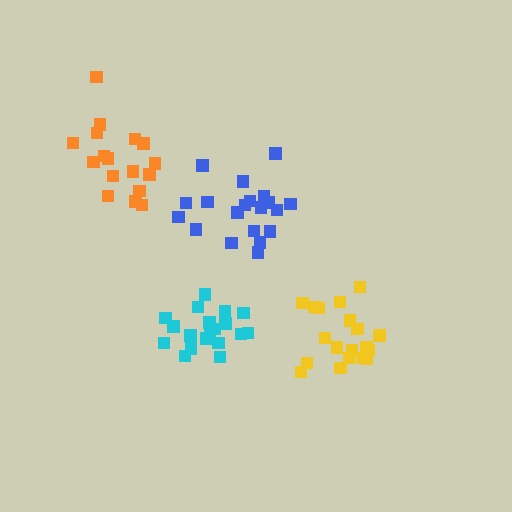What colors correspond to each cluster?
The clusters are colored: orange, cyan, blue, yellow.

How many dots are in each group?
Group 1: 17 dots, Group 2: 19 dots, Group 3: 20 dots, Group 4: 19 dots (75 total).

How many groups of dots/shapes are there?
There are 4 groups.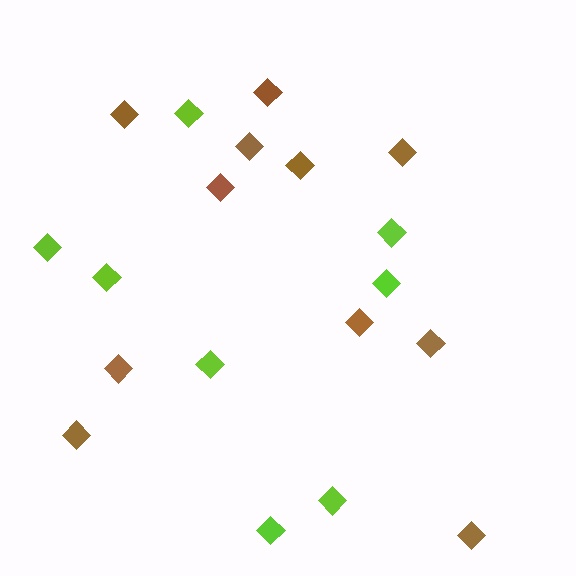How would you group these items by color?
There are 2 groups: one group of brown diamonds (11) and one group of lime diamonds (8).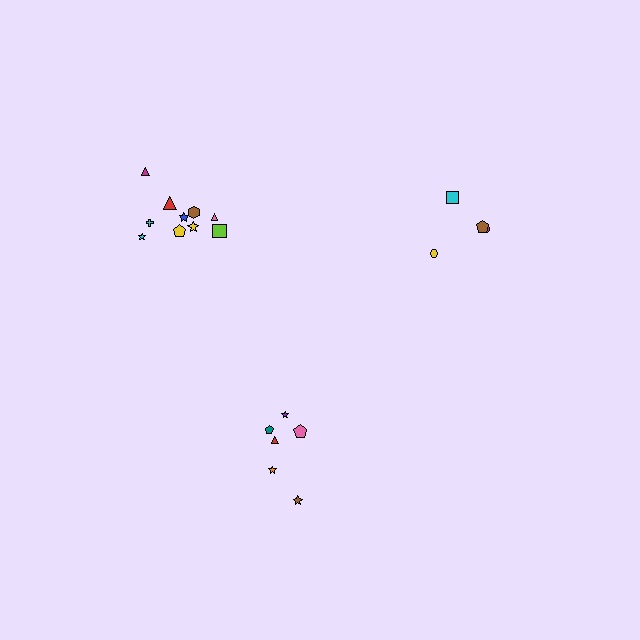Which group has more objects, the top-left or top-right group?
The top-left group.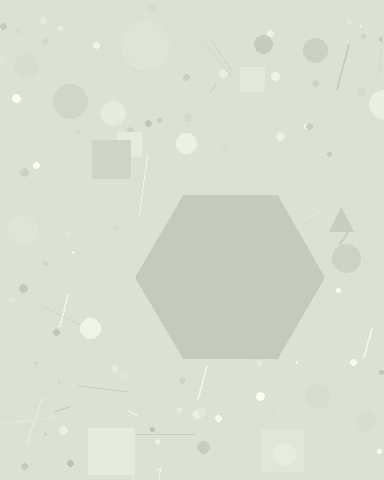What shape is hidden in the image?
A hexagon is hidden in the image.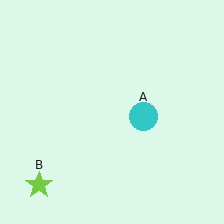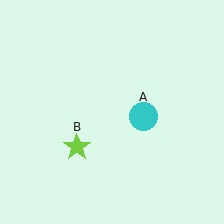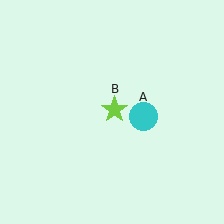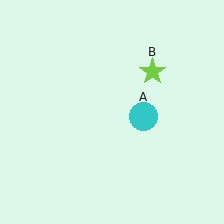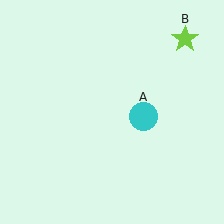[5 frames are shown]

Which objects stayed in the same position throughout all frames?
Cyan circle (object A) remained stationary.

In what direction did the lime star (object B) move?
The lime star (object B) moved up and to the right.